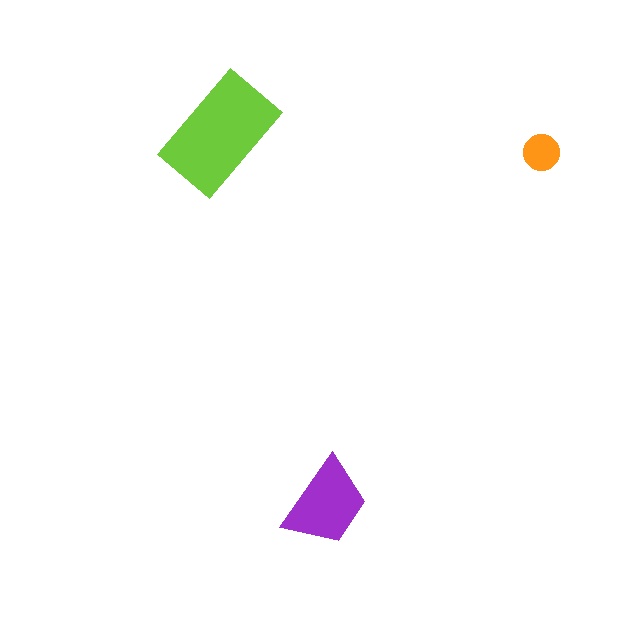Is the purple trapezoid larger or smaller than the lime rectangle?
Smaller.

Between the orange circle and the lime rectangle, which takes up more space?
The lime rectangle.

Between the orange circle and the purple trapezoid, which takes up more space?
The purple trapezoid.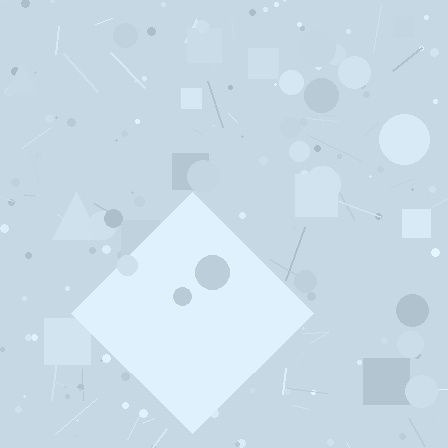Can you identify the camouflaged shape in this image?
The camouflaged shape is a diamond.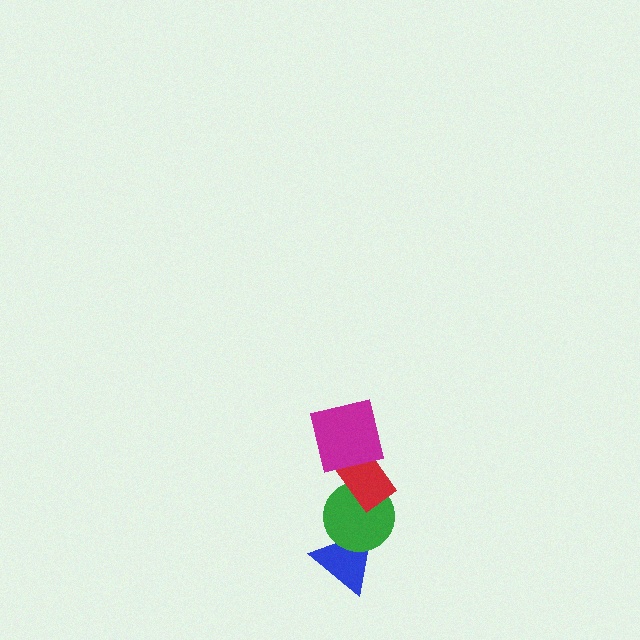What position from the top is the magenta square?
The magenta square is 1st from the top.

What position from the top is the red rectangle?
The red rectangle is 2nd from the top.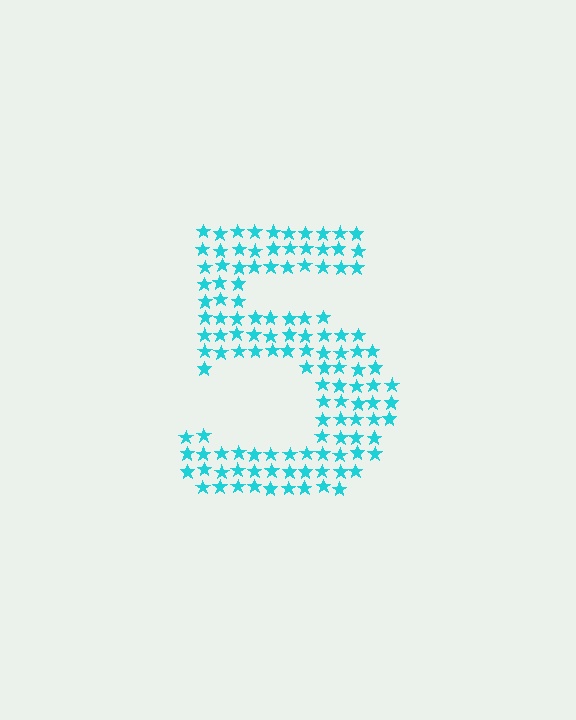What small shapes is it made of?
It is made of small stars.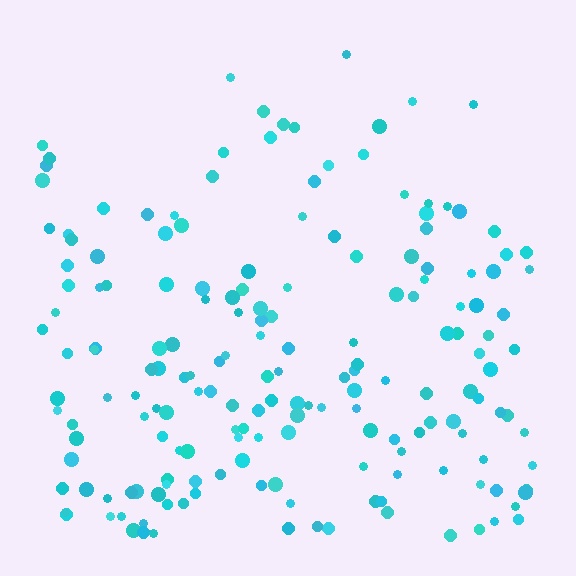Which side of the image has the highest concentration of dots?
The bottom.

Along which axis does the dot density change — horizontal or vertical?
Vertical.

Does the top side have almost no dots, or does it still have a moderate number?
Still a moderate number, just noticeably fewer than the bottom.